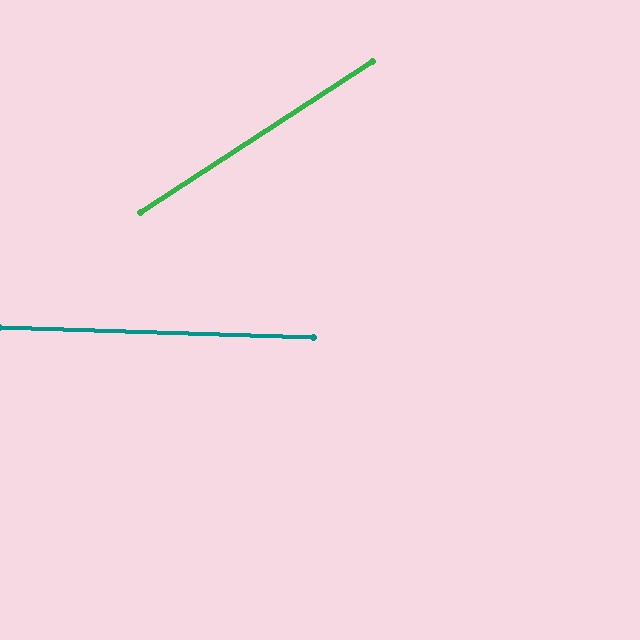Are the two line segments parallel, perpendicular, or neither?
Neither parallel nor perpendicular — they differ by about 35°.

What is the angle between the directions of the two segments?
Approximately 35 degrees.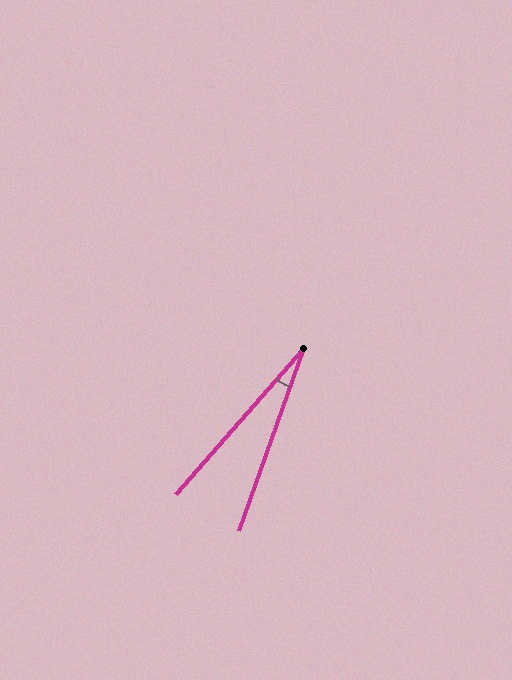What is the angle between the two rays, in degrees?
Approximately 21 degrees.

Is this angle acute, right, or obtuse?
It is acute.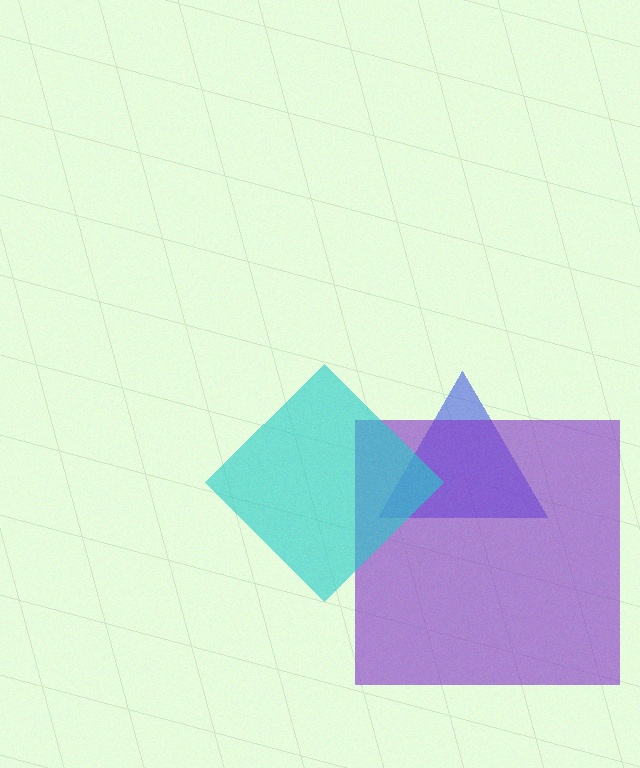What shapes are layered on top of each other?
The layered shapes are: a blue triangle, a purple square, a cyan diamond.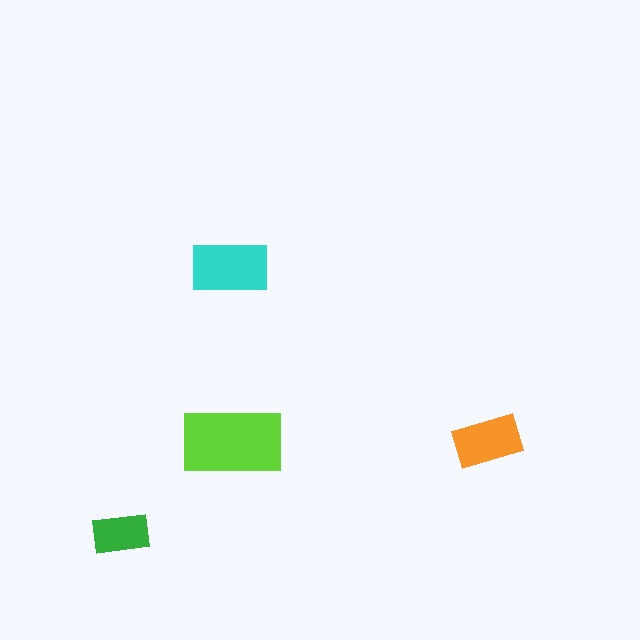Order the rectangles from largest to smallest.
the lime one, the cyan one, the orange one, the green one.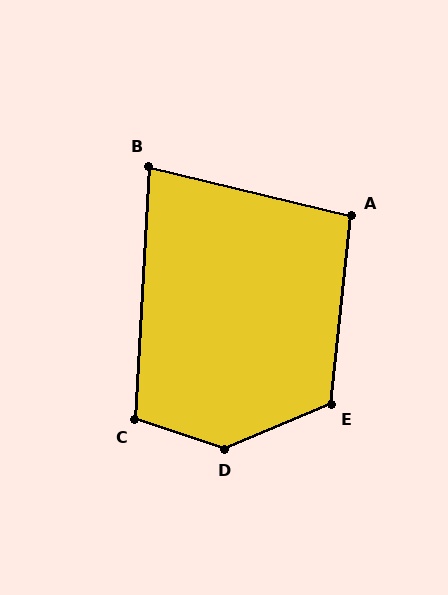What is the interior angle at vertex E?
Approximately 119 degrees (obtuse).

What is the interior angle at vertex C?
Approximately 105 degrees (obtuse).